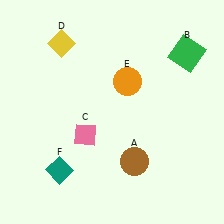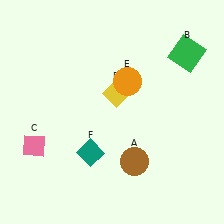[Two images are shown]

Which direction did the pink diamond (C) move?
The pink diamond (C) moved left.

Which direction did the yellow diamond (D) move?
The yellow diamond (D) moved right.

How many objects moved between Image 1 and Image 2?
3 objects moved between the two images.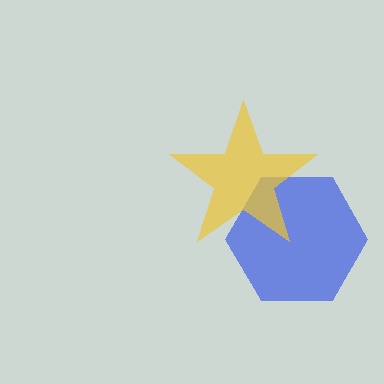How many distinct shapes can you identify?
There are 2 distinct shapes: a blue hexagon, a yellow star.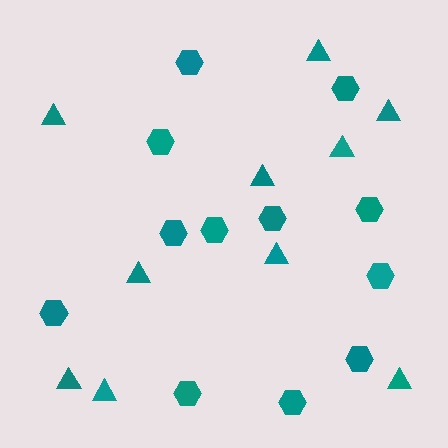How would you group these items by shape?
There are 2 groups: one group of hexagons (12) and one group of triangles (10).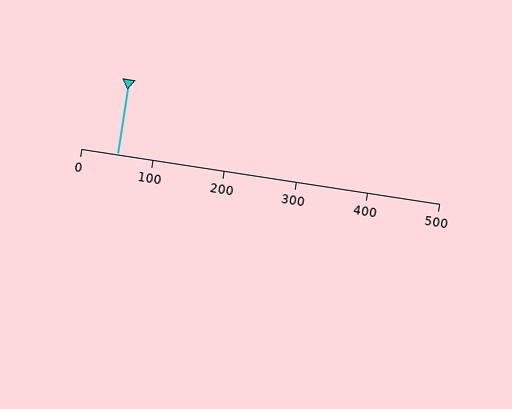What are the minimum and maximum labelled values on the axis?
The axis runs from 0 to 500.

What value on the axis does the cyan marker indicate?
The marker indicates approximately 50.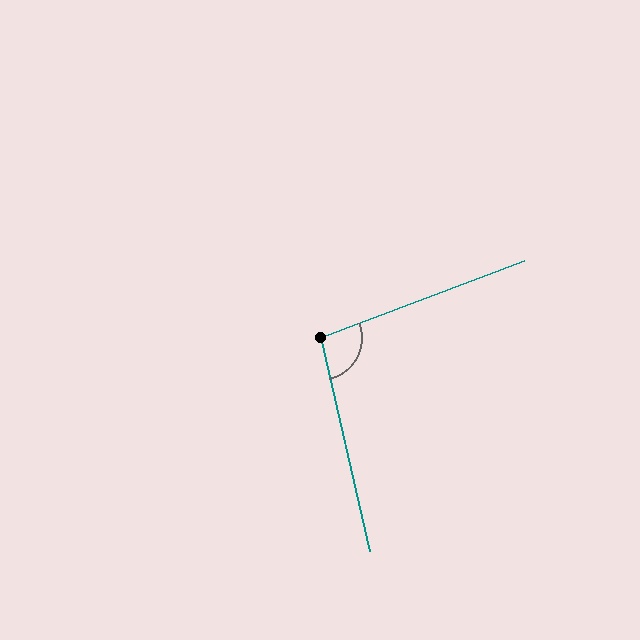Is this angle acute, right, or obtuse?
It is obtuse.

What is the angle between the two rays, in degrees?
Approximately 98 degrees.